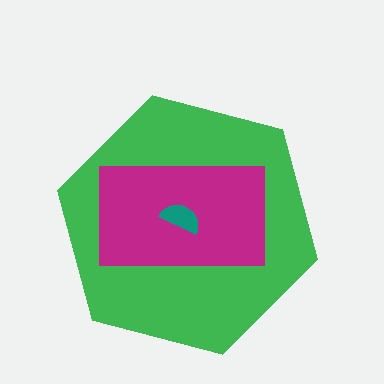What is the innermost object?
The teal semicircle.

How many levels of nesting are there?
3.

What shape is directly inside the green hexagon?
The magenta rectangle.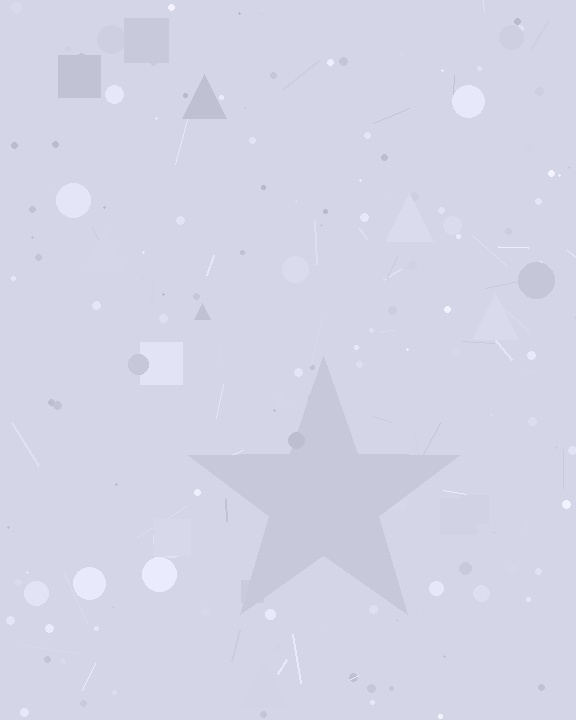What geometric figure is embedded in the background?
A star is embedded in the background.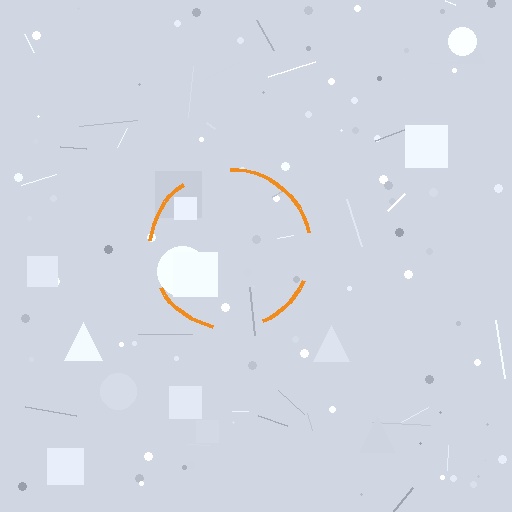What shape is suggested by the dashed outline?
The dashed outline suggests a circle.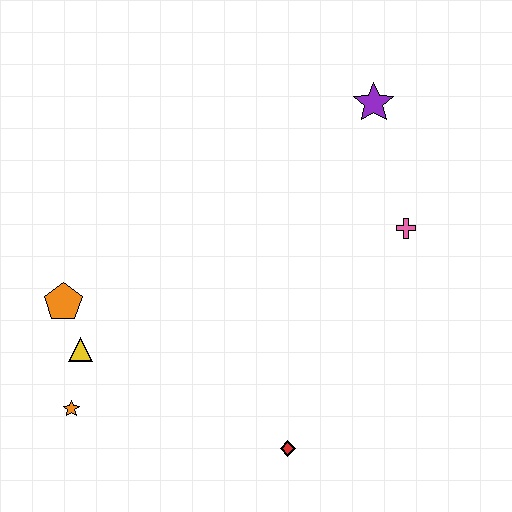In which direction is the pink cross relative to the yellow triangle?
The pink cross is to the right of the yellow triangle.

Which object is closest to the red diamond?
The orange star is closest to the red diamond.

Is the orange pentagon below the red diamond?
No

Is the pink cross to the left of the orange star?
No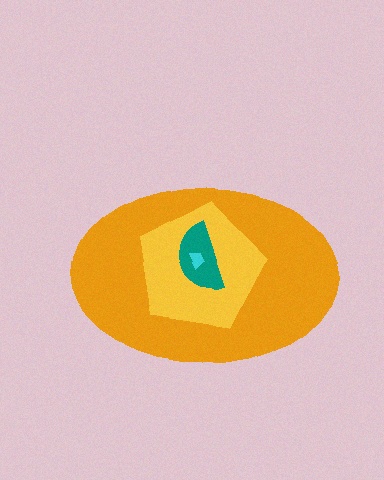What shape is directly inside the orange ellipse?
The yellow pentagon.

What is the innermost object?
The cyan trapezoid.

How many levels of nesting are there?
4.